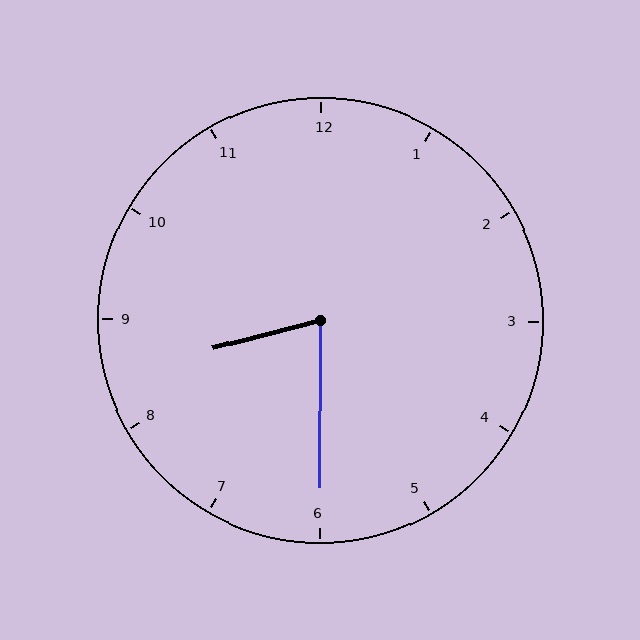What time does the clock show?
8:30.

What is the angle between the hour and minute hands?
Approximately 75 degrees.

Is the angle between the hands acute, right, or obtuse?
It is acute.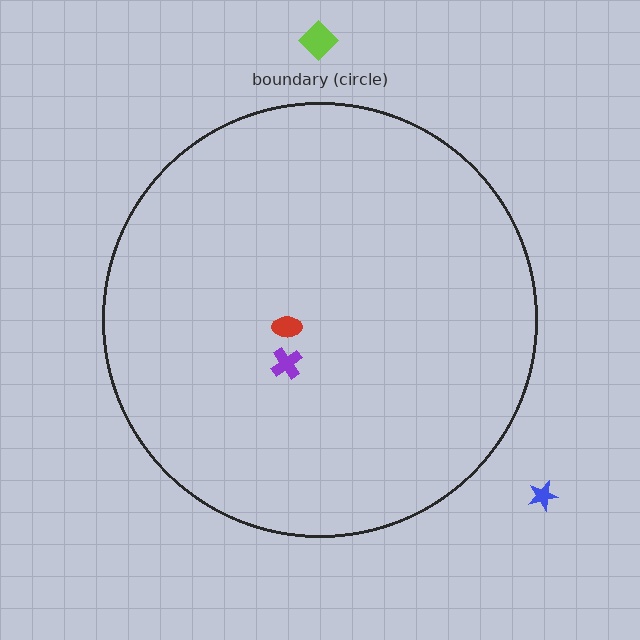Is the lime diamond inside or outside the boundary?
Outside.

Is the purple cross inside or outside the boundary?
Inside.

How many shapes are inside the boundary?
2 inside, 2 outside.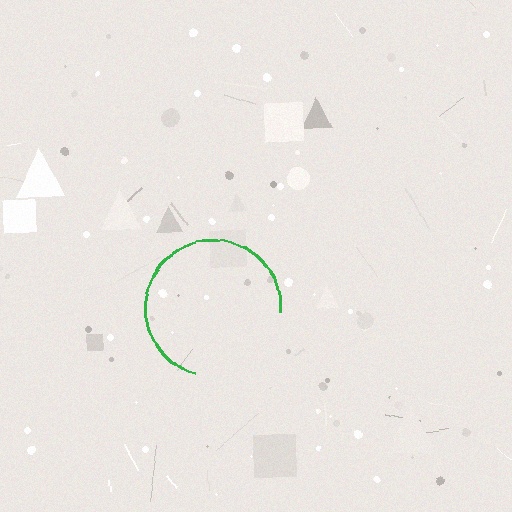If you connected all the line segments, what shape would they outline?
They would outline a circle.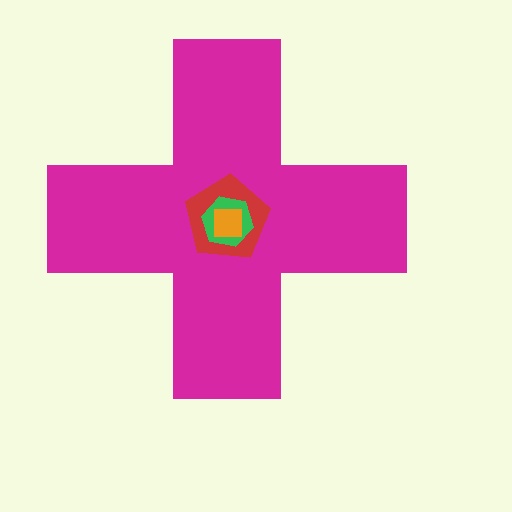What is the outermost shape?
The magenta cross.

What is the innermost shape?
The orange square.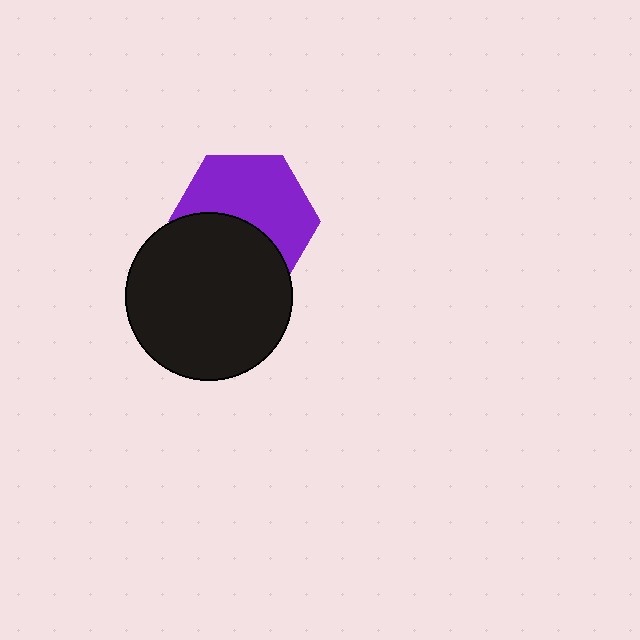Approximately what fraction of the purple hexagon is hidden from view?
Roughly 43% of the purple hexagon is hidden behind the black circle.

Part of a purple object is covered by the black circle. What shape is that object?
It is a hexagon.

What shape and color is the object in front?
The object in front is a black circle.